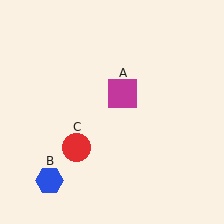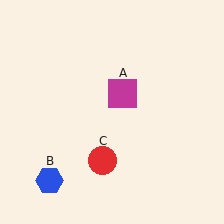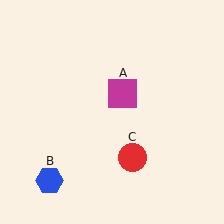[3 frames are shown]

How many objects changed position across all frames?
1 object changed position: red circle (object C).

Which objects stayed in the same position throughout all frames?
Magenta square (object A) and blue hexagon (object B) remained stationary.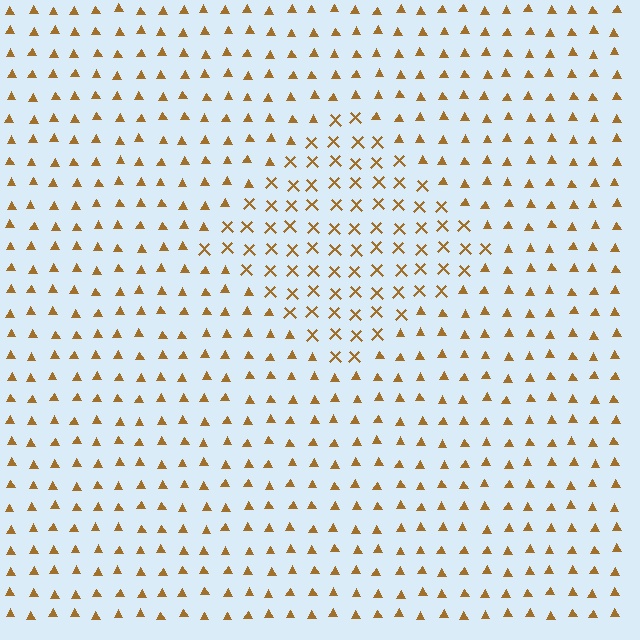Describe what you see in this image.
The image is filled with small brown elements arranged in a uniform grid. A diamond-shaped region contains X marks, while the surrounding area contains triangles. The boundary is defined purely by the change in element shape.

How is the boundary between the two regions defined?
The boundary is defined by a change in element shape: X marks inside vs. triangles outside. All elements share the same color and spacing.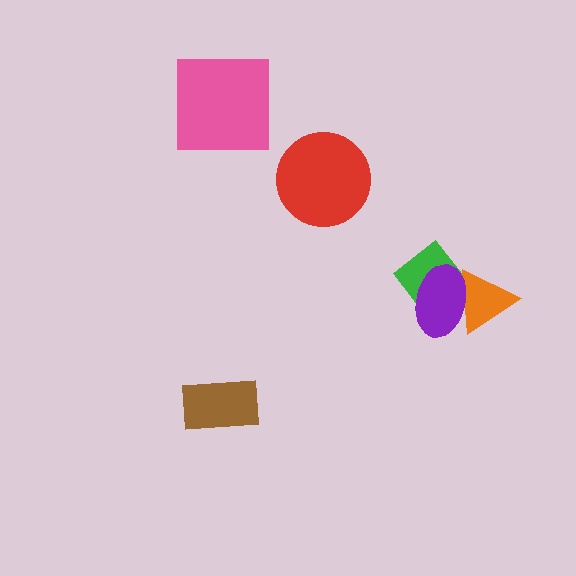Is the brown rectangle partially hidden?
No, no other shape covers it.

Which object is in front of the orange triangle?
The purple ellipse is in front of the orange triangle.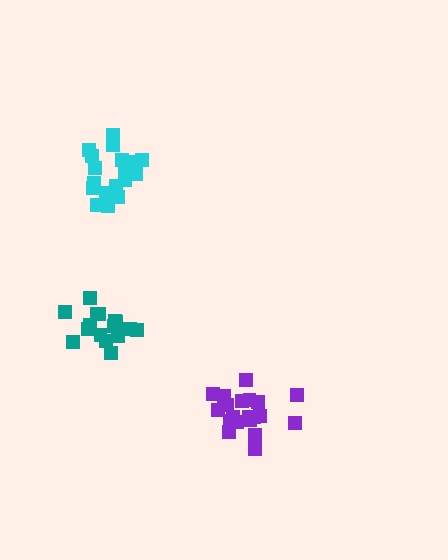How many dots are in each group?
Group 1: 20 dots, Group 2: 20 dots, Group 3: 16 dots (56 total).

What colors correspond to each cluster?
The clusters are colored: purple, cyan, teal.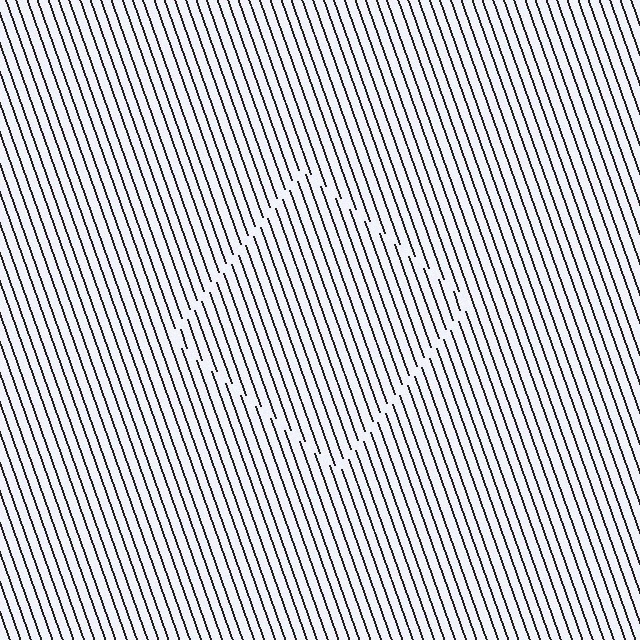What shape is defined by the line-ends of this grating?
An illusory square. The interior of the shape contains the same grating, shifted by half a period — the contour is defined by the phase discontinuity where line-ends from the inner and outer gratings abut.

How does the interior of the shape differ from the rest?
The interior of the shape contains the same grating, shifted by half a period — the contour is defined by the phase discontinuity where line-ends from the inner and outer gratings abut.